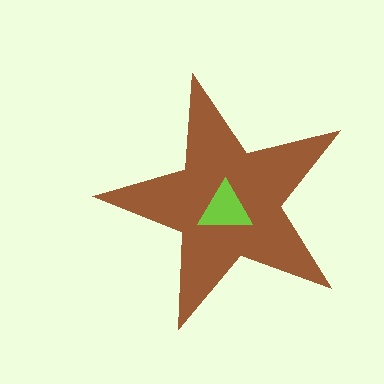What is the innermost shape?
The lime triangle.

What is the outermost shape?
The brown star.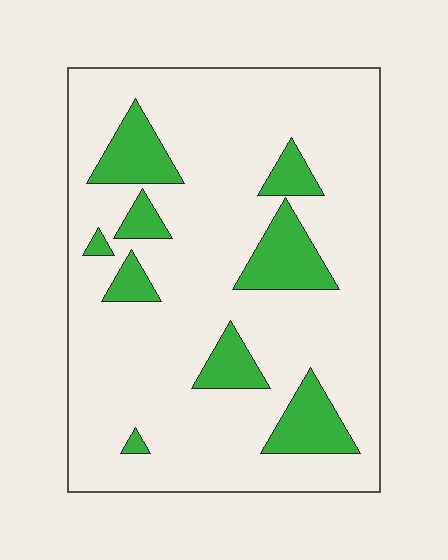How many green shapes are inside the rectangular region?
9.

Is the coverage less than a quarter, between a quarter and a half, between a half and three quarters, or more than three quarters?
Less than a quarter.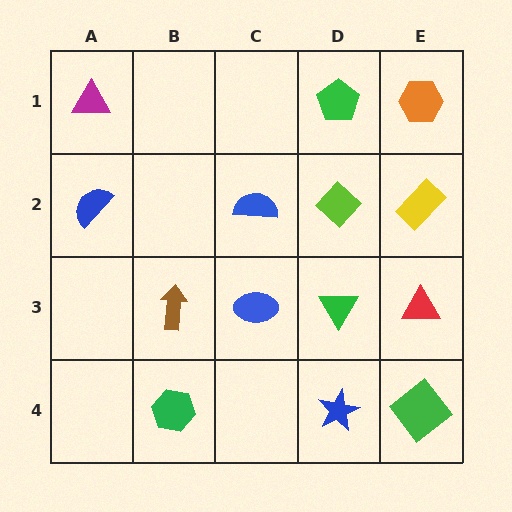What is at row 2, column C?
A blue semicircle.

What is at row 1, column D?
A green pentagon.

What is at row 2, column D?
A lime diamond.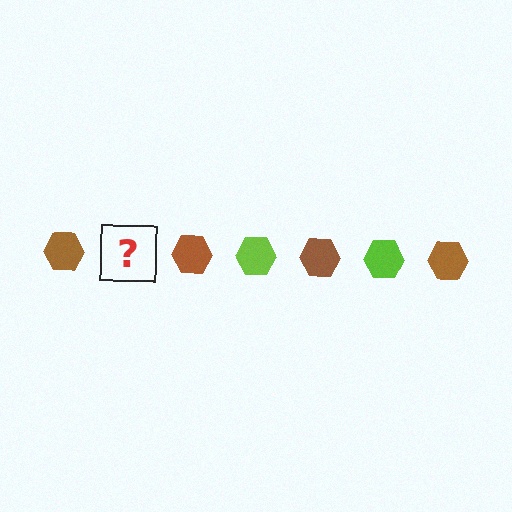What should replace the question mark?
The question mark should be replaced with a lime hexagon.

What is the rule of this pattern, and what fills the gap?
The rule is that the pattern cycles through brown, lime hexagons. The gap should be filled with a lime hexagon.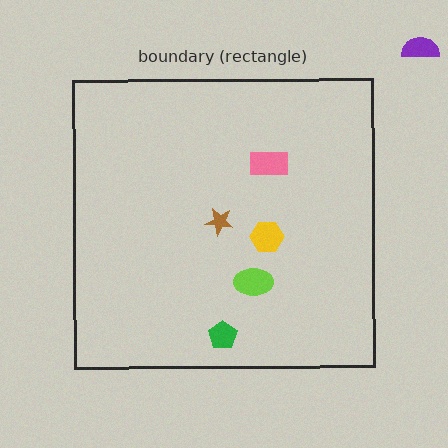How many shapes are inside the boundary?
5 inside, 1 outside.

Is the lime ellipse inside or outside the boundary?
Inside.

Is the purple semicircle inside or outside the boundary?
Outside.